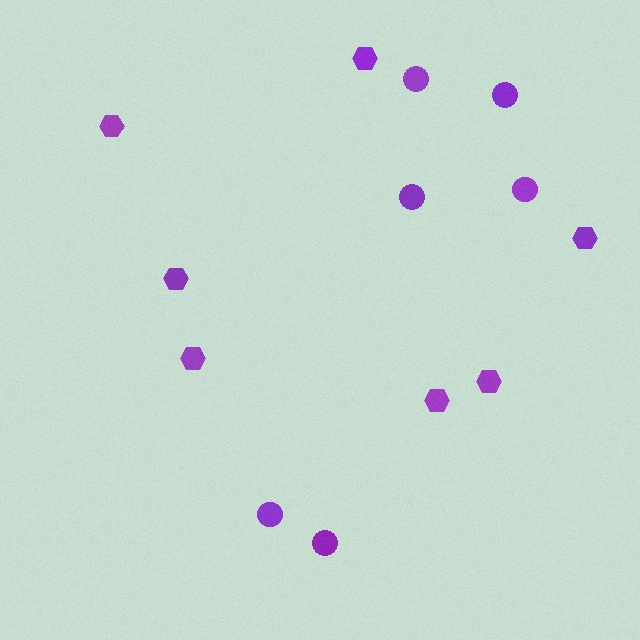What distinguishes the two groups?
There are 2 groups: one group of circles (6) and one group of hexagons (7).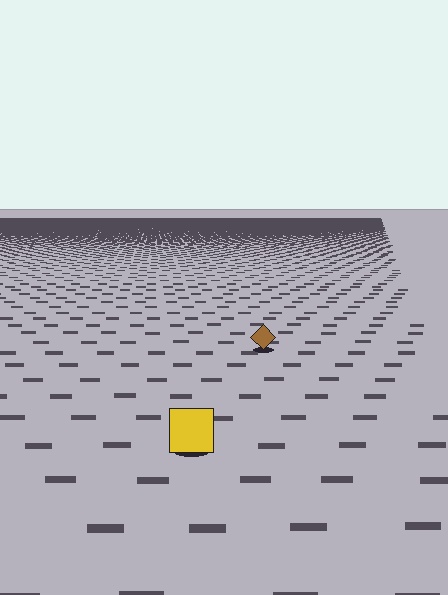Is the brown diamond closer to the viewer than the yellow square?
No. The yellow square is closer — you can tell from the texture gradient: the ground texture is coarser near it.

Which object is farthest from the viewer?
The brown diamond is farthest from the viewer. It appears smaller and the ground texture around it is denser.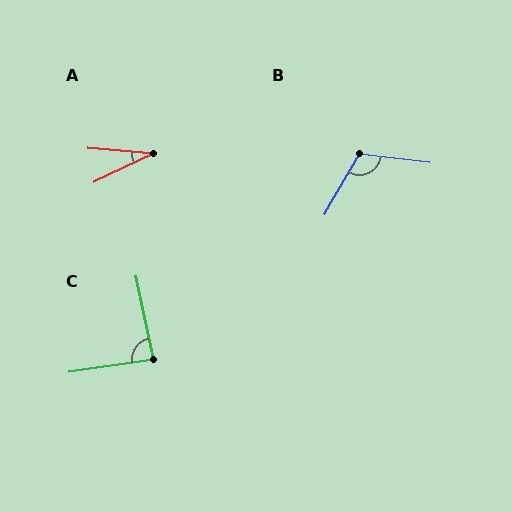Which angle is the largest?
B, at approximately 113 degrees.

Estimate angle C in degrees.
Approximately 87 degrees.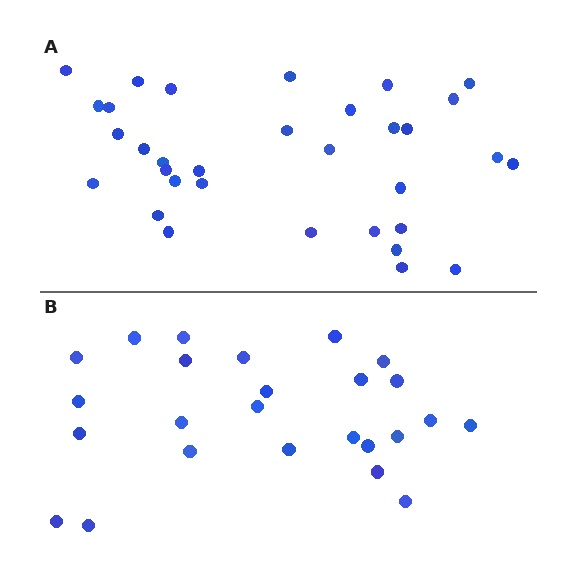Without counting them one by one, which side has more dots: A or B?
Region A (the top region) has more dots.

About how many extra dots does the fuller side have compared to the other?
Region A has roughly 8 or so more dots than region B.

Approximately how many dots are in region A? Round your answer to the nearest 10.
About 30 dots. (The exact count is 33, which rounds to 30.)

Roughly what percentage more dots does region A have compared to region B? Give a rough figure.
About 30% more.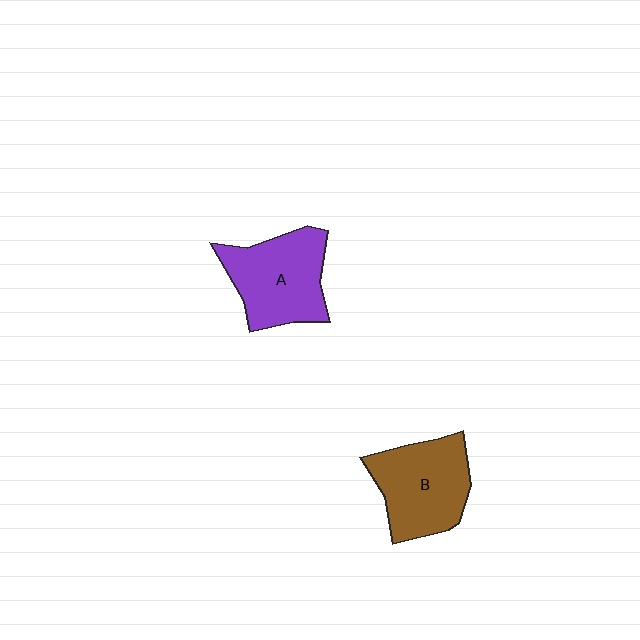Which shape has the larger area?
Shape B (brown).